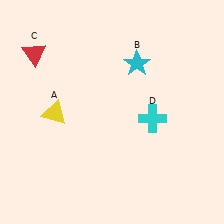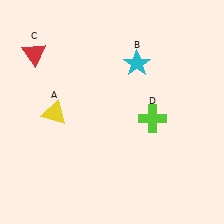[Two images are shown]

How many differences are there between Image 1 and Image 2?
There is 1 difference between the two images.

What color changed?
The cross (D) changed from cyan in Image 1 to lime in Image 2.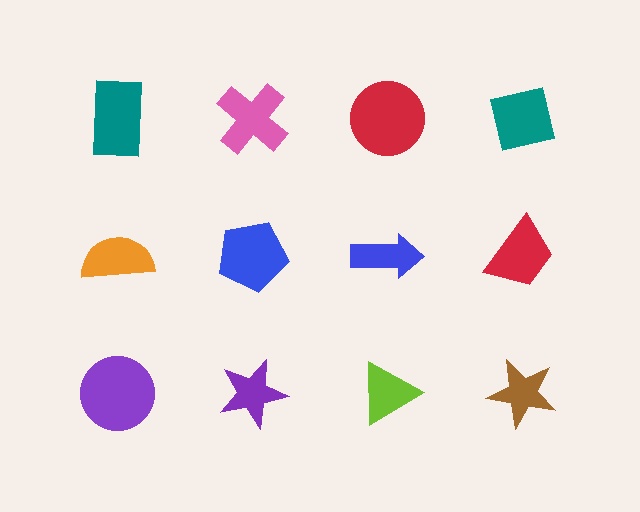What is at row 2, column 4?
A red trapezoid.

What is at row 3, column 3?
A lime triangle.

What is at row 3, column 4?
A brown star.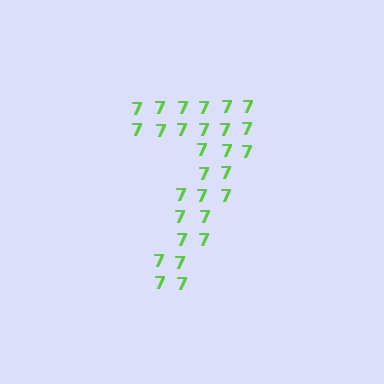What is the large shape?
The large shape is the digit 7.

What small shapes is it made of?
It is made of small digit 7's.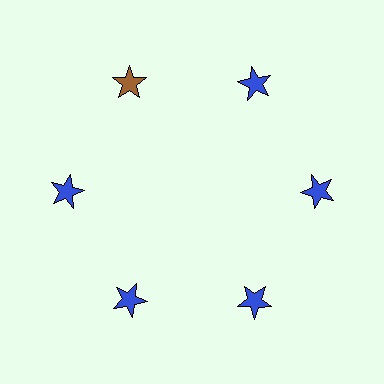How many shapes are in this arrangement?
There are 6 shapes arranged in a ring pattern.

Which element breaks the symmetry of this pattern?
The brown star at roughly the 11 o'clock position breaks the symmetry. All other shapes are blue stars.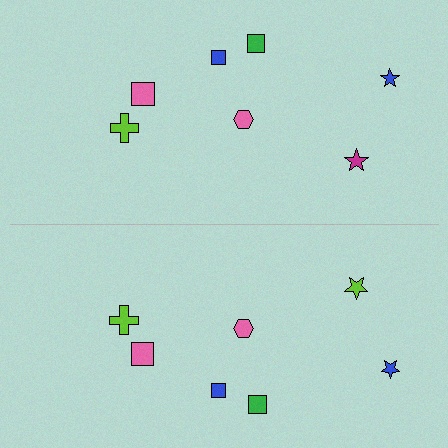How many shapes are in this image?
There are 14 shapes in this image.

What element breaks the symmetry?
The lime star on the bottom side breaks the symmetry — its mirror counterpart is magenta.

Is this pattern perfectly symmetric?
No, the pattern is not perfectly symmetric. The lime star on the bottom side breaks the symmetry — its mirror counterpart is magenta.